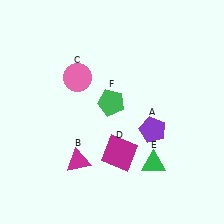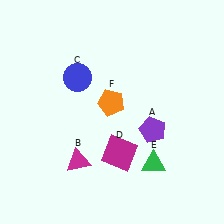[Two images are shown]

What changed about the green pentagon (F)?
In Image 1, F is green. In Image 2, it changed to orange.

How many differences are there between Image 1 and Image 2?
There are 2 differences between the two images.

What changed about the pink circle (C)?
In Image 1, C is pink. In Image 2, it changed to blue.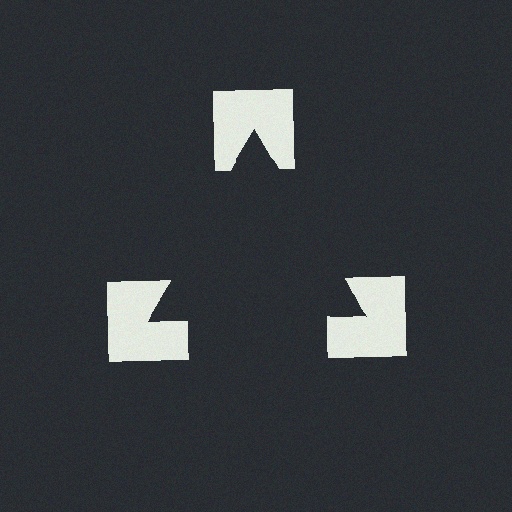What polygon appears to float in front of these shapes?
An illusory triangle — its edges are inferred from the aligned wedge cuts in the notched squares, not physically drawn.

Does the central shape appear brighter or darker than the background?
It typically appears slightly darker than the background, even though no actual brightness change is drawn.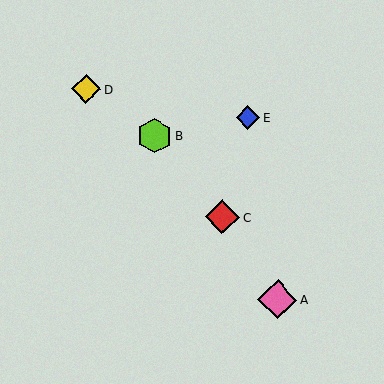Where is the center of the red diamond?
The center of the red diamond is at (222, 217).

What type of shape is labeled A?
Shape A is a pink diamond.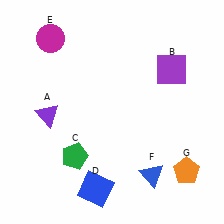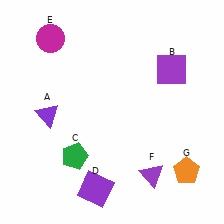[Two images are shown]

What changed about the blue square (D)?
In Image 1, D is blue. In Image 2, it changed to purple.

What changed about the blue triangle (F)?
In Image 1, F is blue. In Image 2, it changed to purple.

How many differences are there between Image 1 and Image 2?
There are 2 differences between the two images.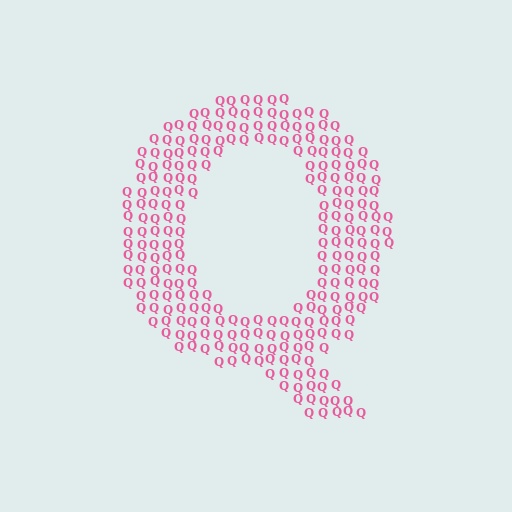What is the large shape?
The large shape is the letter Q.